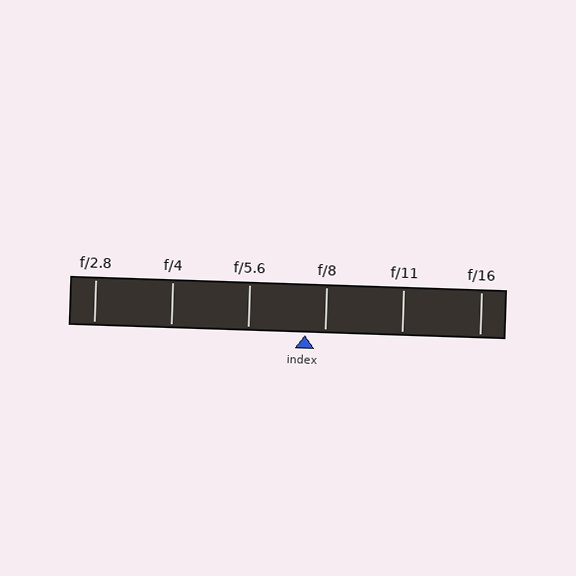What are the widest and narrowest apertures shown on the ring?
The widest aperture shown is f/2.8 and the narrowest is f/16.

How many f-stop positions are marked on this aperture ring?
There are 6 f-stop positions marked.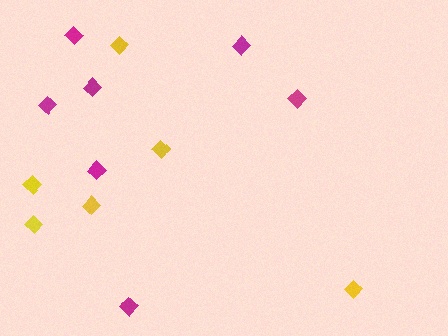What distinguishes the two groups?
There are 2 groups: one group of magenta diamonds (7) and one group of yellow diamonds (6).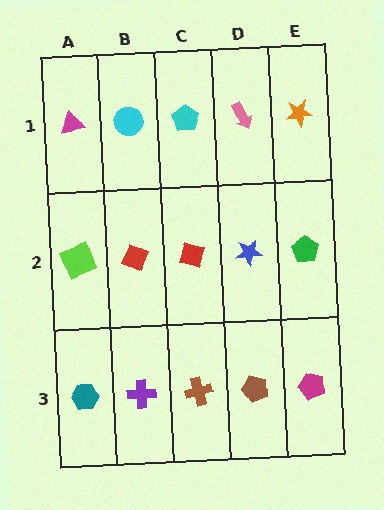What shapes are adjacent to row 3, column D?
A blue star (row 2, column D), a brown cross (row 3, column C), a magenta pentagon (row 3, column E).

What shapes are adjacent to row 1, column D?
A blue star (row 2, column D), a cyan pentagon (row 1, column C), an orange star (row 1, column E).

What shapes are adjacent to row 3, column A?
A lime square (row 2, column A), a purple cross (row 3, column B).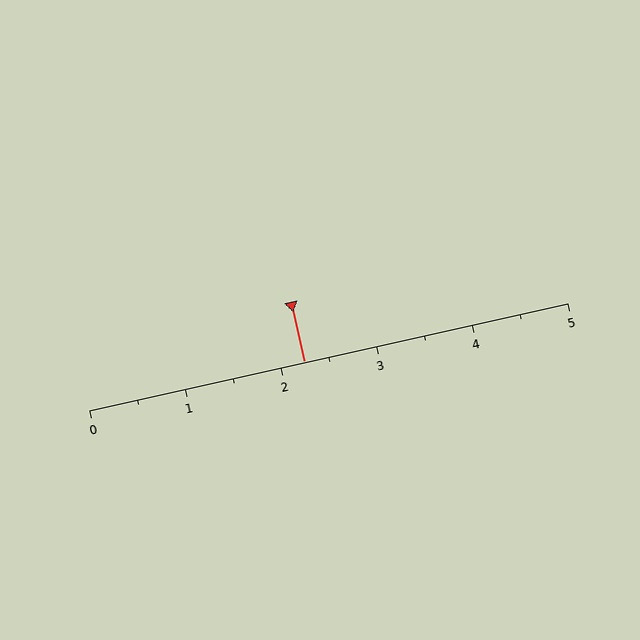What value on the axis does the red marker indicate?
The marker indicates approximately 2.2.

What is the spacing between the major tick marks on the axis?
The major ticks are spaced 1 apart.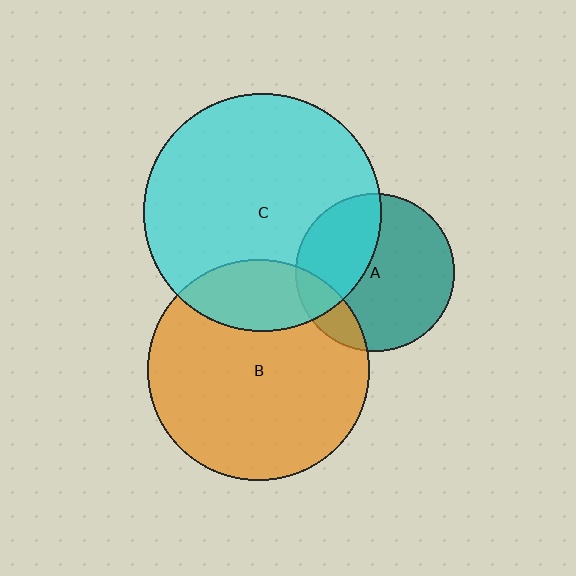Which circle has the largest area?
Circle C (cyan).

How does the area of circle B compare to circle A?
Approximately 1.9 times.